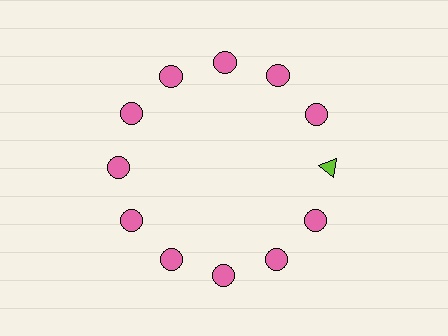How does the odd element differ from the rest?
It differs in both color (lime instead of pink) and shape (triangle instead of circle).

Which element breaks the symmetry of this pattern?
The lime triangle at roughly the 3 o'clock position breaks the symmetry. All other shapes are pink circles.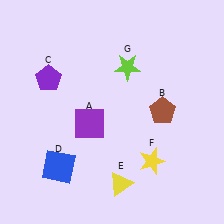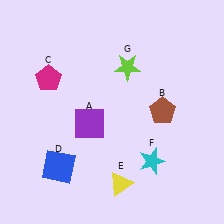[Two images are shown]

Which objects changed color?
C changed from purple to magenta. F changed from yellow to cyan.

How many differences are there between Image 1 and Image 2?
There are 2 differences between the two images.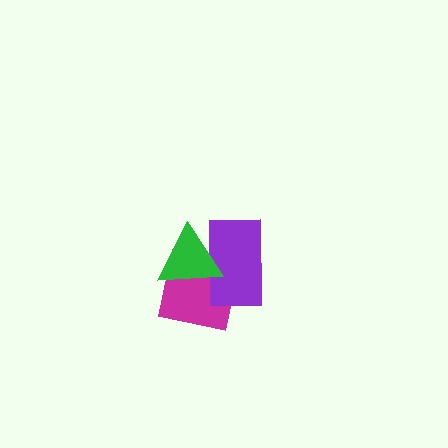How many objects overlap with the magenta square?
2 objects overlap with the magenta square.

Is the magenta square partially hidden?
Yes, it is partially covered by another shape.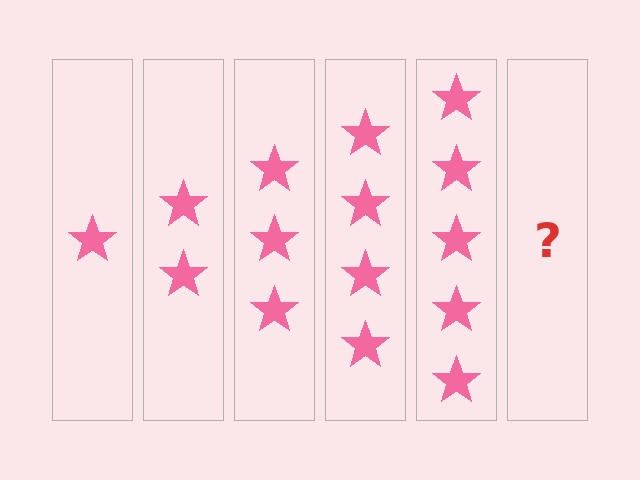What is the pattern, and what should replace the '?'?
The pattern is that each step adds one more star. The '?' should be 6 stars.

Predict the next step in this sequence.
The next step is 6 stars.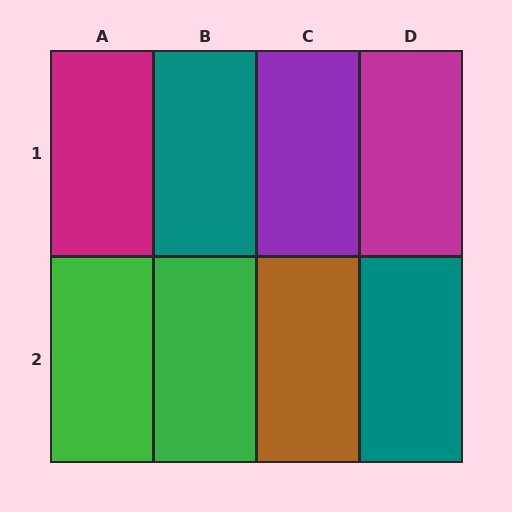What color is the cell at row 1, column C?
Purple.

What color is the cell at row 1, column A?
Magenta.